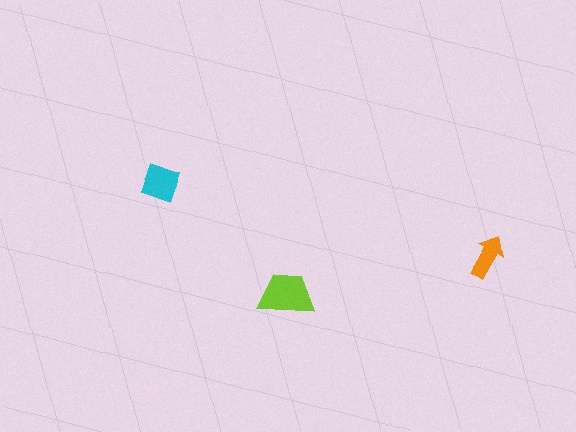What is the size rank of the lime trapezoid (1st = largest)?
1st.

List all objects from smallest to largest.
The orange arrow, the cyan diamond, the lime trapezoid.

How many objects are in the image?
There are 3 objects in the image.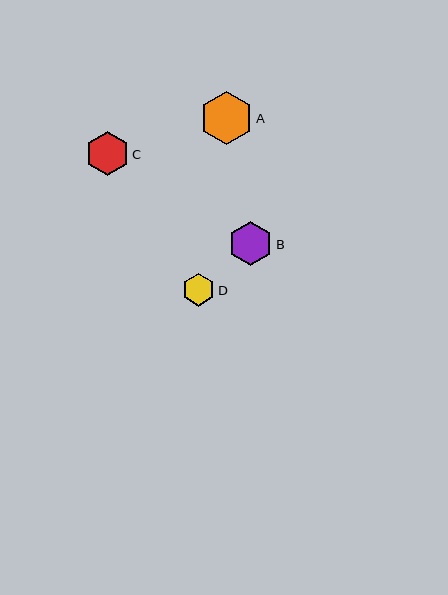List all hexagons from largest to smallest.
From largest to smallest: A, B, C, D.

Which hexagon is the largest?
Hexagon A is the largest with a size of approximately 53 pixels.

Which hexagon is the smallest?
Hexagon D is the smallest with a size of approximately 33 pixels.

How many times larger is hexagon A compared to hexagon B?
Hexagon A is approximately 1.2 times the size of hexagon B.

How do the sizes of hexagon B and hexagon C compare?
Hexagon B and hexagon C are approximately the same size.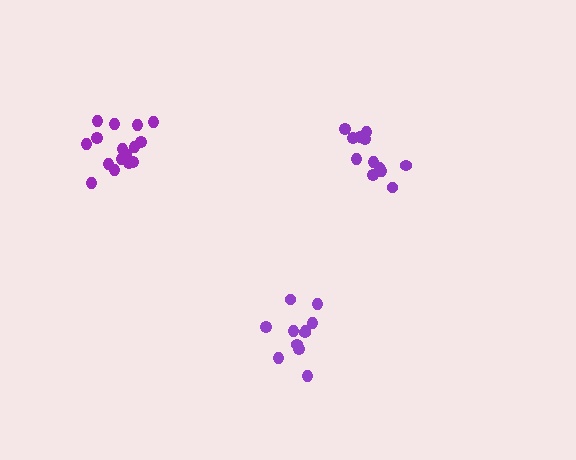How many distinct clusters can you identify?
There are 3 distinct clusters.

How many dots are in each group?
Group 1: 16 dots, Group 2: 11 dots, Group 3: 12 dots (39 total).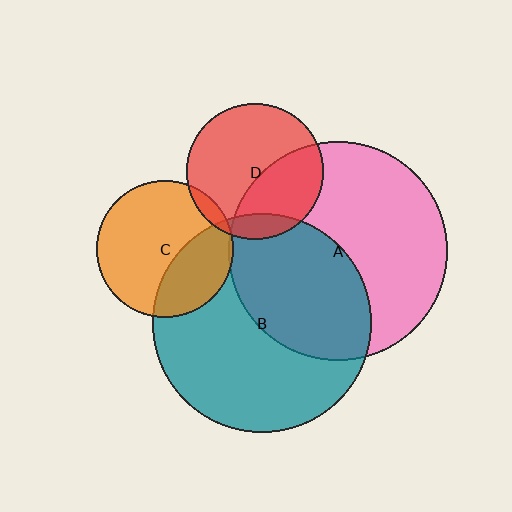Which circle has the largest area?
Circle B (teal).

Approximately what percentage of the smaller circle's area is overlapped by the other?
Approximately 5%.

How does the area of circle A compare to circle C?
Approximately 2.6 times.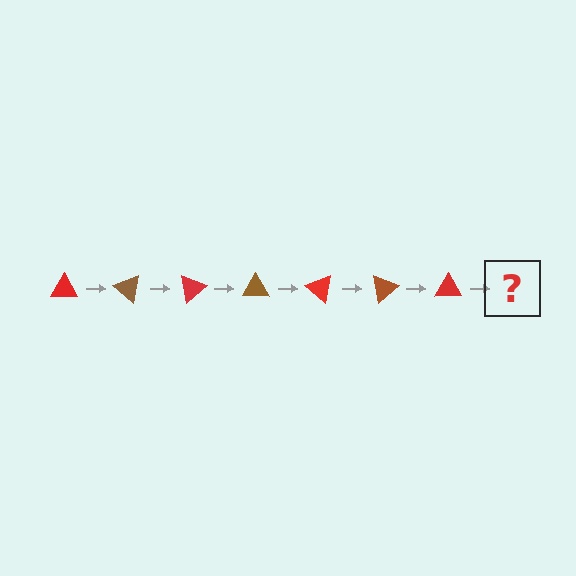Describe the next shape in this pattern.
It should be a brown triangle, rotated 280 degrees from the start.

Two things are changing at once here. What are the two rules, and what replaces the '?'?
The two rules are that it rotates 40 degrees each step and the color cycles through red and brown. The '?' should be a brown triangle, rotated 280 degrees from the start.